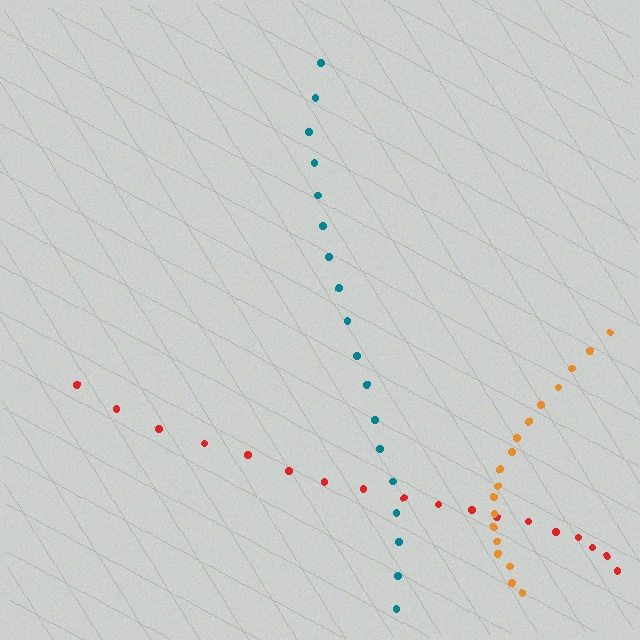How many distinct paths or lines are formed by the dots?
There are 3 distinct paths.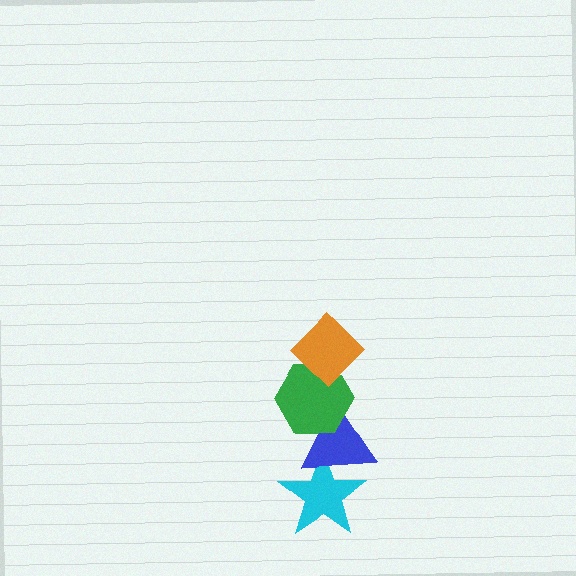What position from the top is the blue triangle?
The blue triangle is 3rd from the top.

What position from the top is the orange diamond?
The orange diamond is 1st from the top.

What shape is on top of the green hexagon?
The orange diamond is on top of the green hexagon.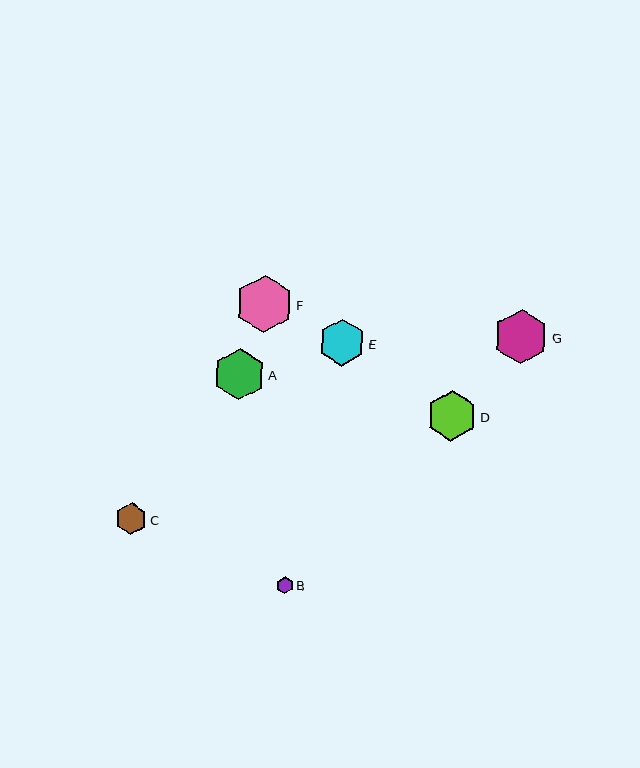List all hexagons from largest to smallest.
From largest to smallest: F, G, A, D, E, C, B.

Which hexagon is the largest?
Hexagon F is the largest with a size of approximately 58 pixels.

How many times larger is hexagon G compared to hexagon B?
Hexagon G is approximately 3.4 times the size of hexagon B.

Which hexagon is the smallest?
Hexagon B is the smallest with a size of approximately 16 pixels.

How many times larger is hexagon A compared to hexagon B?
Hexagon A is approximately 3.1 times the size of hexagon B.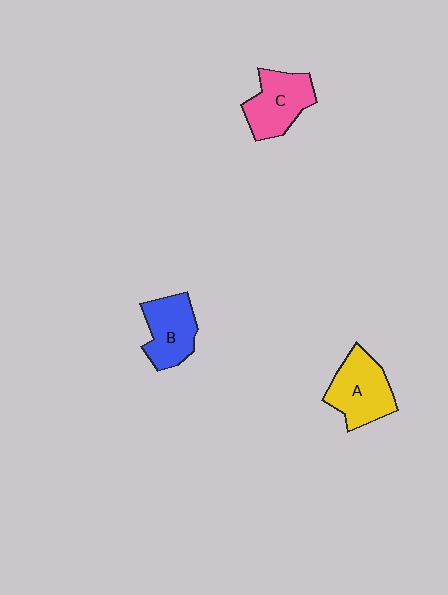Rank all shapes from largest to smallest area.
From largest to smallest: A (yellow), C (pink), B (blue).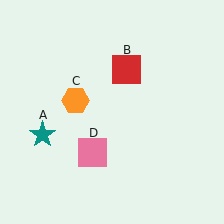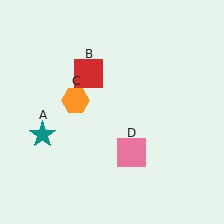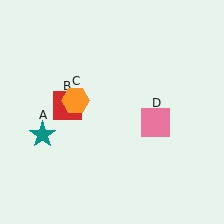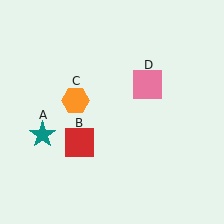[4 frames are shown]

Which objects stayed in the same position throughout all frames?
Teal star (object A) and orange hexagon (object C) remained stationary.